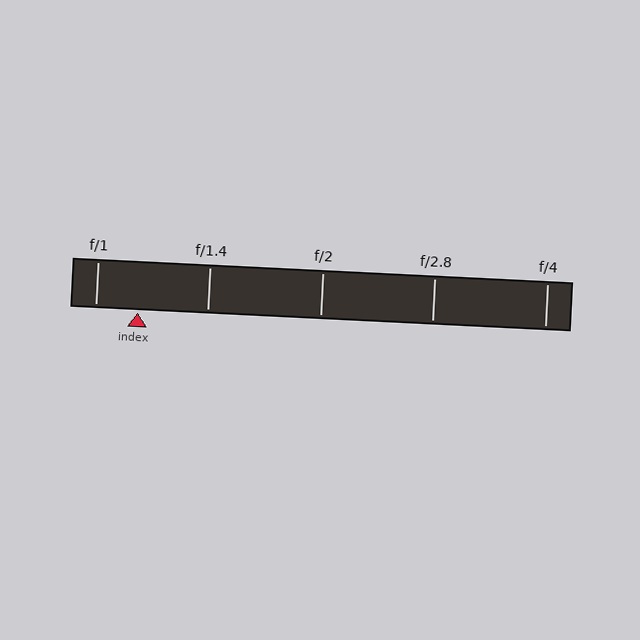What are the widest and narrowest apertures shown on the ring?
The widest aperture shown is f/1 and the narrowest is f/4.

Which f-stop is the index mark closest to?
The index mark is closest to f/1.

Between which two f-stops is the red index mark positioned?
The index mark is between f/1 and f/1.4.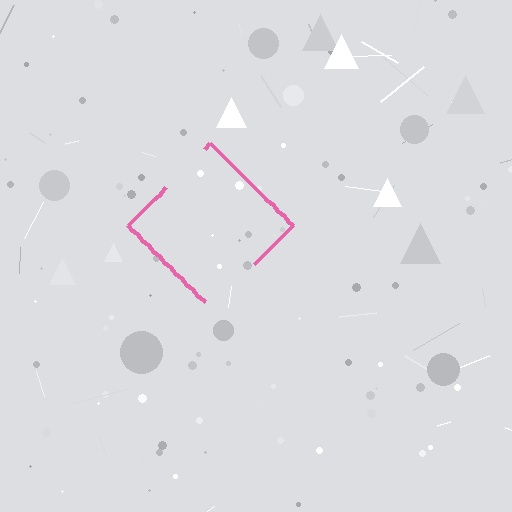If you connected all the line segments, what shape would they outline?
They would outline a diamond.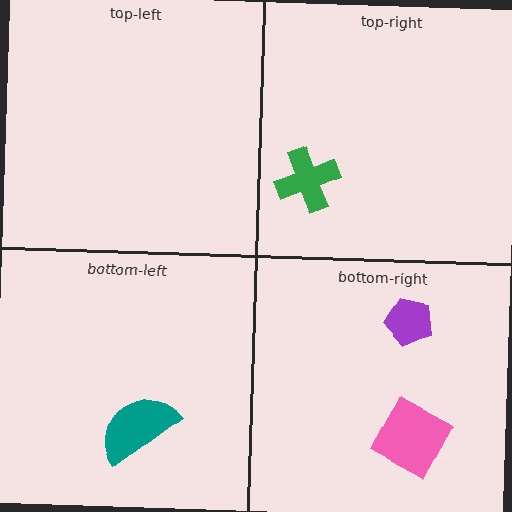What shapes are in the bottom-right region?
The pink square, the purple pentagon.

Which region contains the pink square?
The bottom-right region.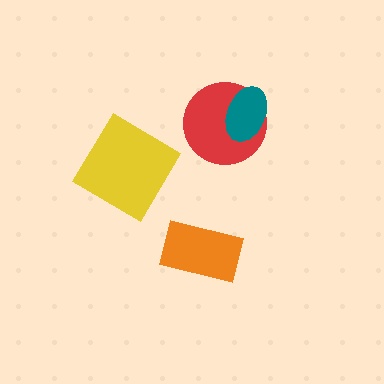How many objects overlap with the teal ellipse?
1 object overlaps with the teal ellipse.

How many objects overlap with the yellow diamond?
0 objects overlap with the yellow diamond.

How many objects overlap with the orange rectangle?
0 objects overlap with the orange rectangle.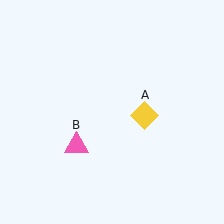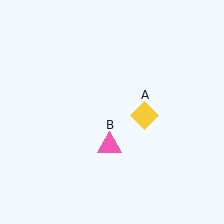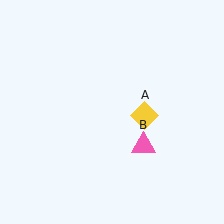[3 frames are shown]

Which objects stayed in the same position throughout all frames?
Yellow diamond (object A) remained stationary.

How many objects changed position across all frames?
1 object changed position: pink triangle (object B).